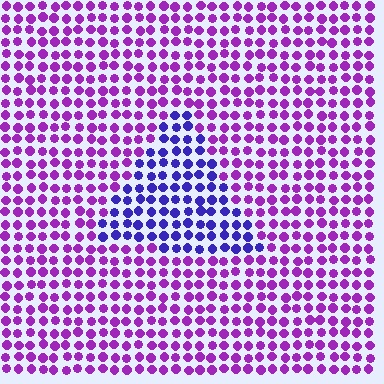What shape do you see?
I see a triangle.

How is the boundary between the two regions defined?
The boundary is defined purely by a slight shift in hue (about 42 degrees). Spacing, size, and orientation are identical on both sides.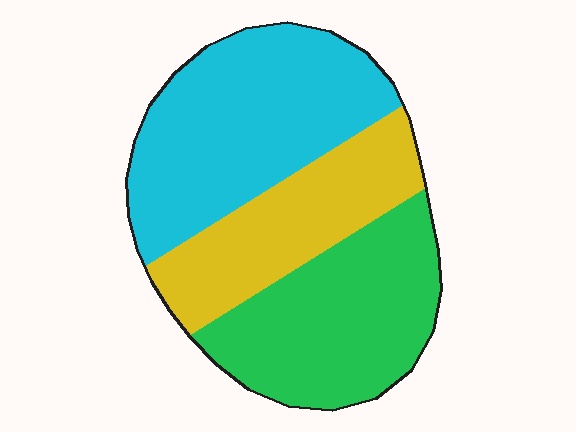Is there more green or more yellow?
Green.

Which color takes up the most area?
Cyan, at roughly 40%.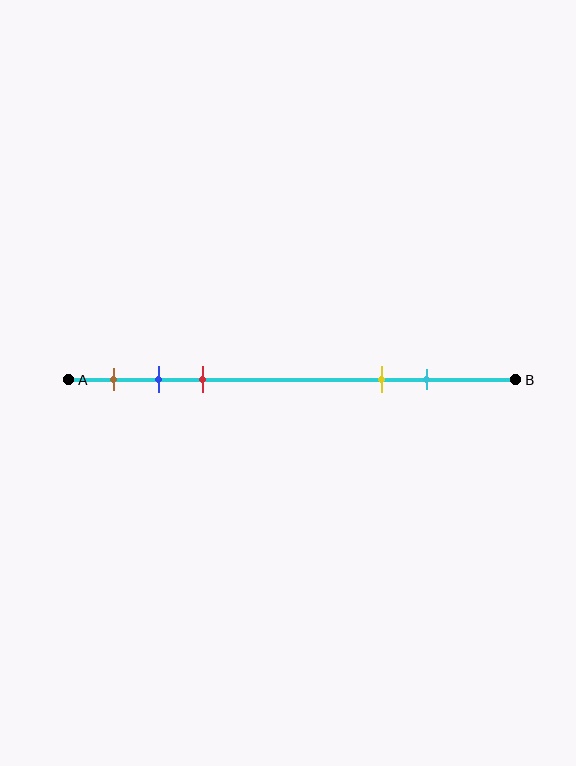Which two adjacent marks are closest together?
The blue and red marks are the closest adjacent pair.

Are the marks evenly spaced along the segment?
No, the marks are not evenly spaced.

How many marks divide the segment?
There are 5 marks dividing the segment.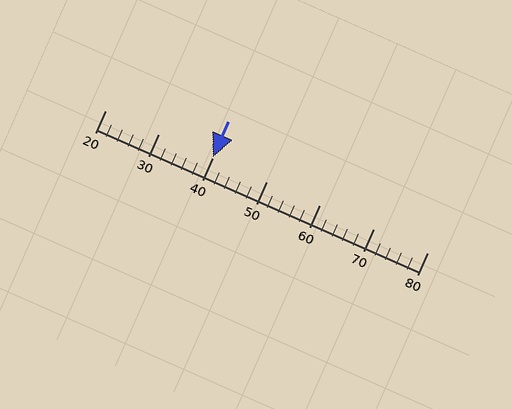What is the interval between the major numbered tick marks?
The major tick marks are spaced 10 units apart.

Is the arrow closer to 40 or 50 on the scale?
The arrow is closer to 40.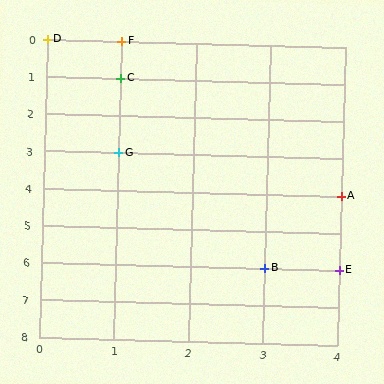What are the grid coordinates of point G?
Point G is at grid coordinates (1, 3).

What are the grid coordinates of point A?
Point A is at grid coordinates (4, 4).